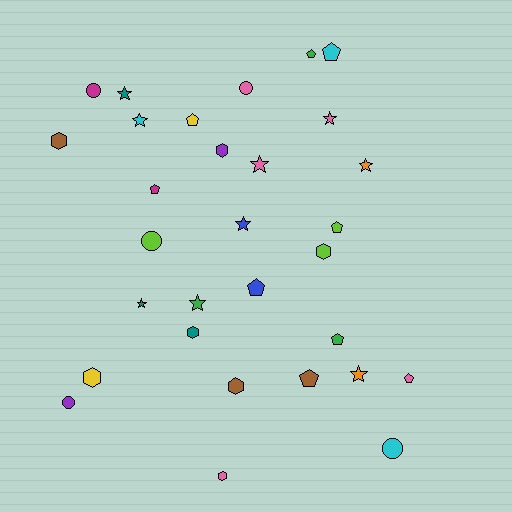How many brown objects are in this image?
There are 3 brown objects.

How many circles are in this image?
There are 5 circles.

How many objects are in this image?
There are 30 objects.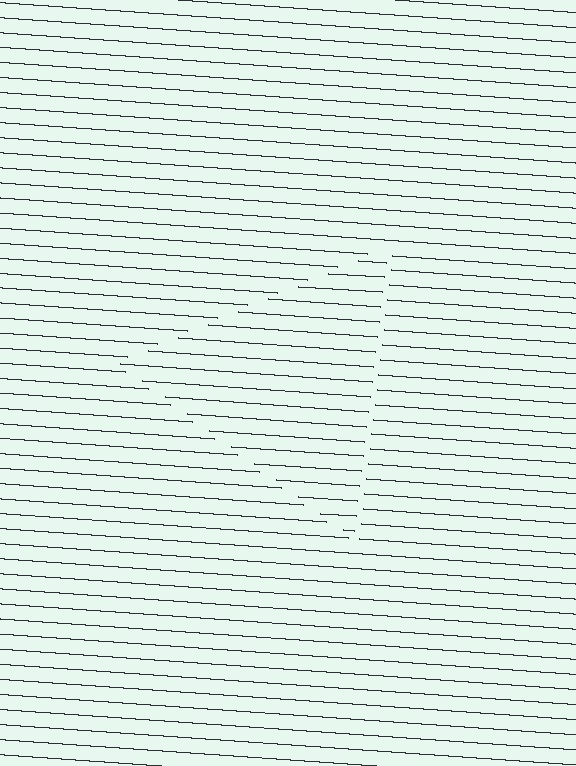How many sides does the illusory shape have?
3 sides — the line-ends trace a triangle.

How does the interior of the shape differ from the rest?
The interior of the shape contains the same grating, shifted by half a period — the contour is defined by the phase discontinuity where line-ends from the inner and outer gratings abut.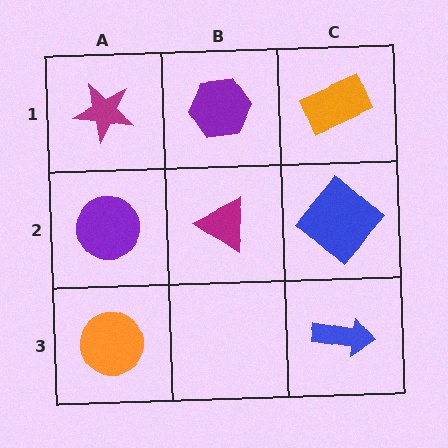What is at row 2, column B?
A magenta triangle.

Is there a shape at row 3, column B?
No, that cell is empty.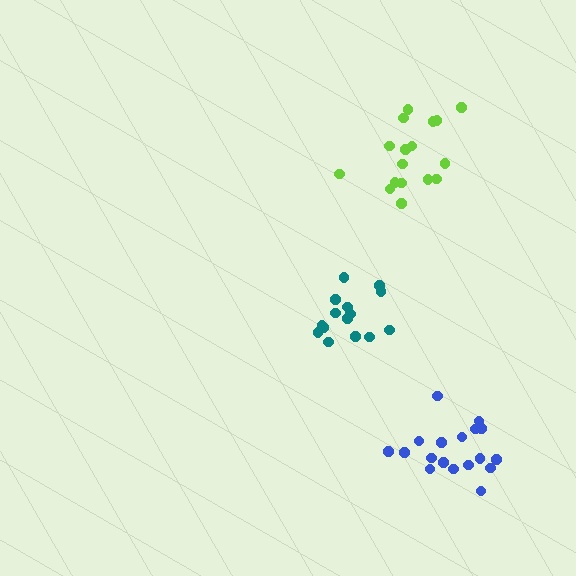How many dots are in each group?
Group 1: 15 dots, Group 2: 17 dots, Group 3: 18 dots (50 total).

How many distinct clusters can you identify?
There are 3 distinct clusters.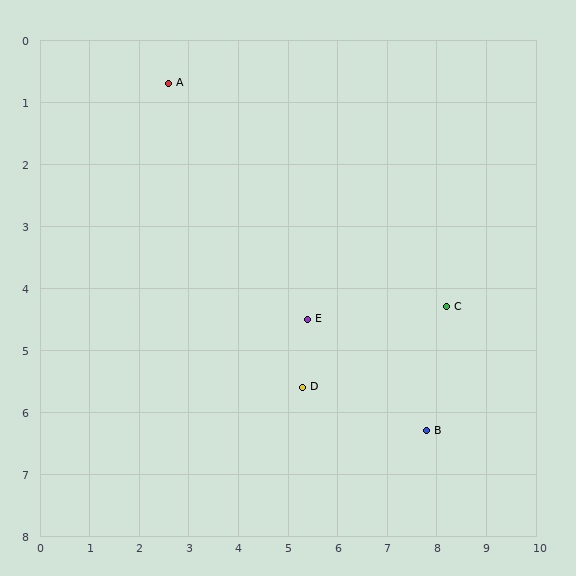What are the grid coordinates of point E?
Point E is at approximately (5.4, 4.5).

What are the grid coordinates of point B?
Point B is at approximately (7.8, 6.3).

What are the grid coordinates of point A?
Point A is at approximately (2.6, 0.7).